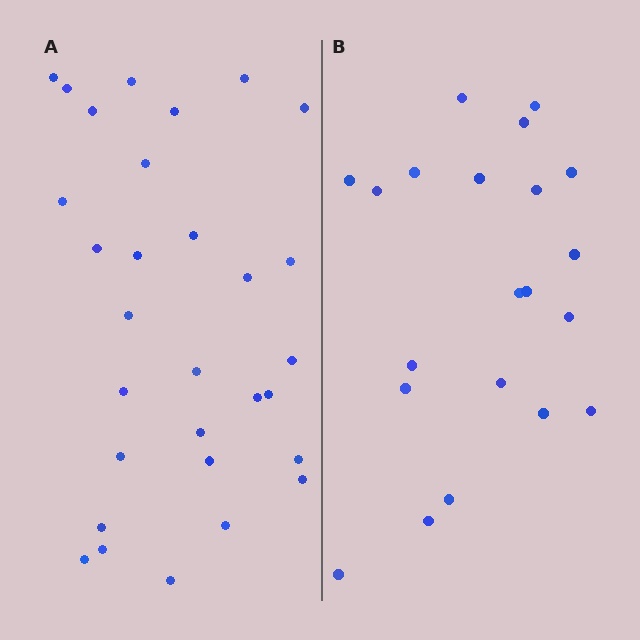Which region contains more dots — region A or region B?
Region A (the left region) has more dots.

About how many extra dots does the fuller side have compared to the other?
Region A has roughly 8 or so more dots than region B.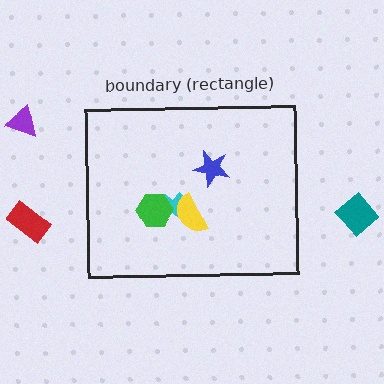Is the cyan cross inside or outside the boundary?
Inside.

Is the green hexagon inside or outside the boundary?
Inside.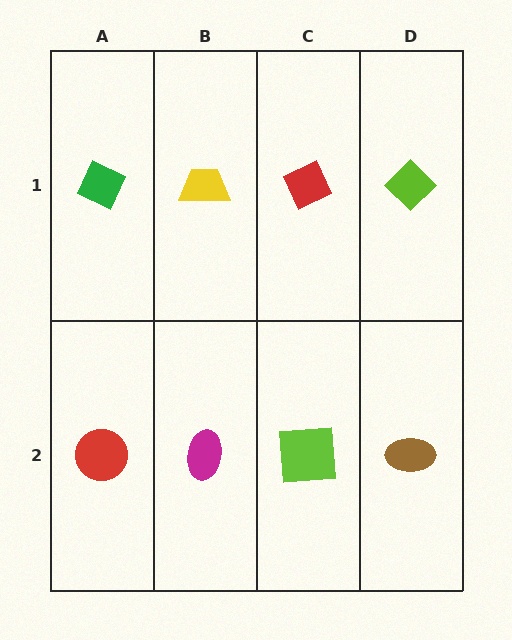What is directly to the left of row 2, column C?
A magenta ellipse.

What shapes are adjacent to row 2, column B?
A yellow trapezoid (row 1, column B), a red circle (row 2, column A), a lime square (row 2, column C).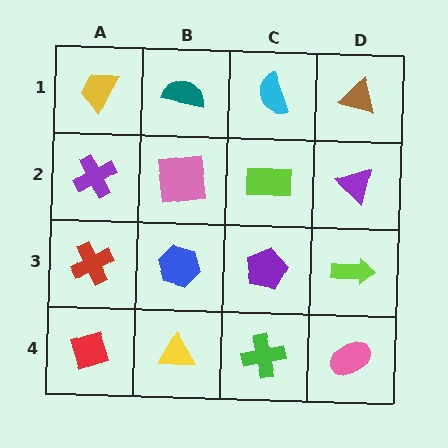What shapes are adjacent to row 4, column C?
A purple pentagon (row 3, column C), a yellow triangle (row 4, column B), a pink ellipse (row 4, column D).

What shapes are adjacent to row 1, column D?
A purple triangle (row 2, column D), a cyan semicircle (row 1, column C).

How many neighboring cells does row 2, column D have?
3.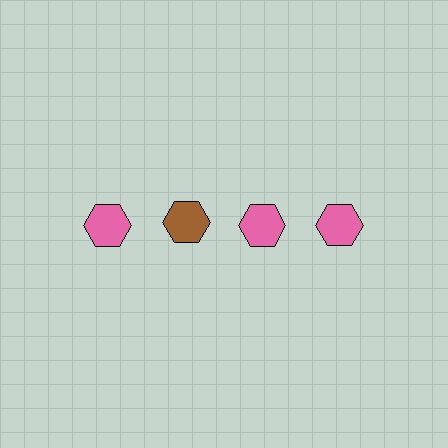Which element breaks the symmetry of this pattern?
The brown hexagon in the top row, second from left column breaks the symmetry. All other shapes are pink hexagons.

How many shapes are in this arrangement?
There are 4 shapes arranged in a grid pattern.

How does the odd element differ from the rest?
It has a different color: brown instead of pink.